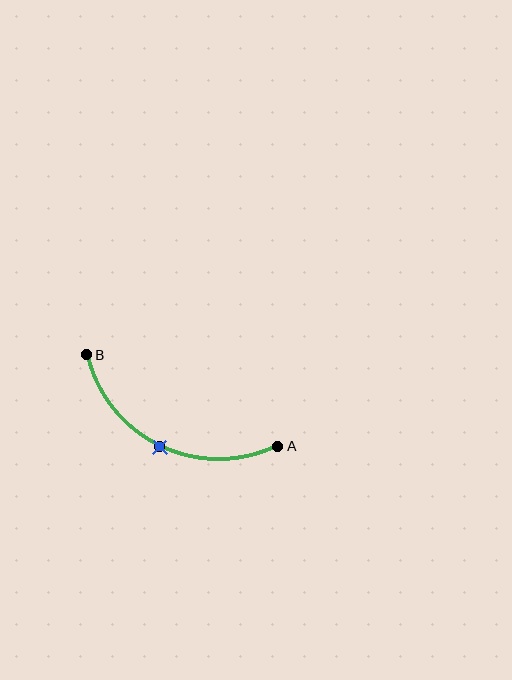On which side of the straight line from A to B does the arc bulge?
The arc bulges below the straight line connecting A and B.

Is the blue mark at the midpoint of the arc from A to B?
Yes. The blue mark lies on the arc at equal arc-length from both A and B — it is the arc midpoint.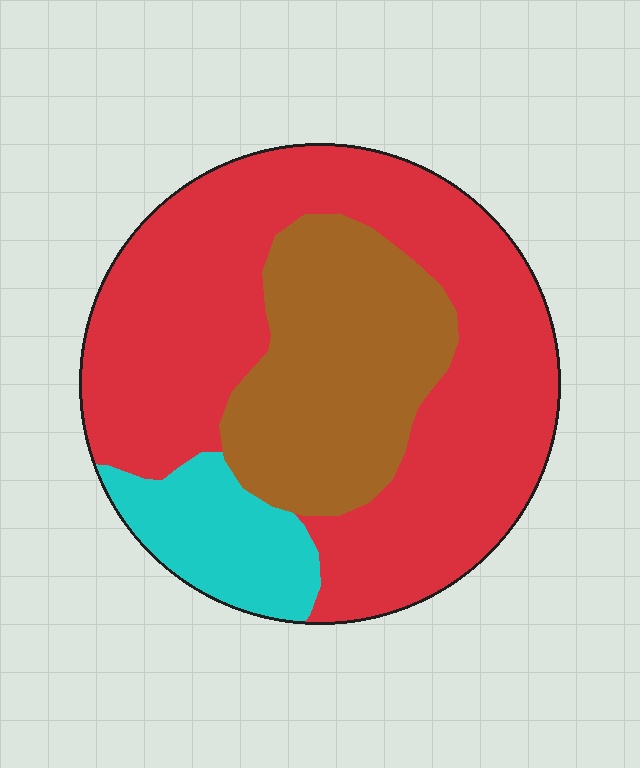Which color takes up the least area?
Cyan, at roughly 10%.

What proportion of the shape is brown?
Brown takes up between a quarter and a half of the shape.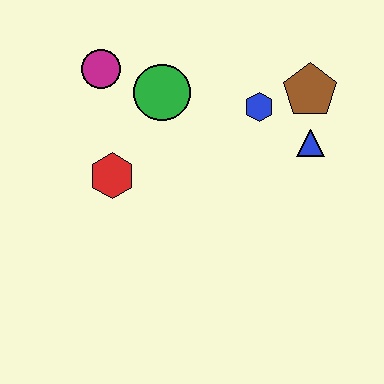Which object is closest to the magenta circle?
The green circle is closest to the magenta circle.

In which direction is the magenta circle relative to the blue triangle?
The magenta circle is to the left of the blue triangle.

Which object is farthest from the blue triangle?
The magenta circle is farthest from the blue triangle.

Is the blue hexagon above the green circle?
No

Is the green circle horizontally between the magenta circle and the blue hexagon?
Yes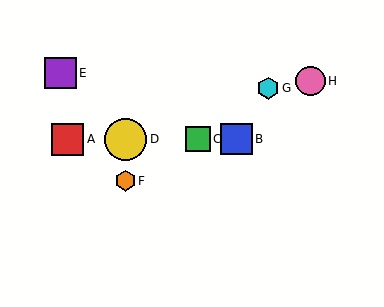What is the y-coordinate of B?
Object B is at y≈139.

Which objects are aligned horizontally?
Objects A, B, C, D are aligned horizontally.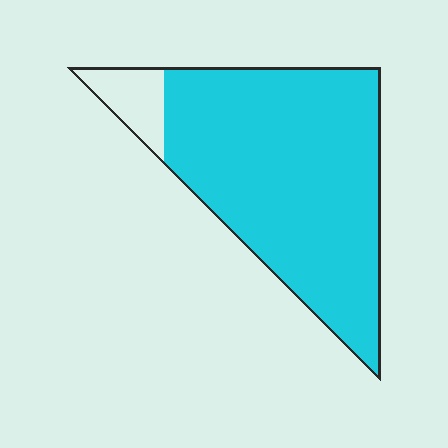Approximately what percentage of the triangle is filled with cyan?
Approximately 90%.